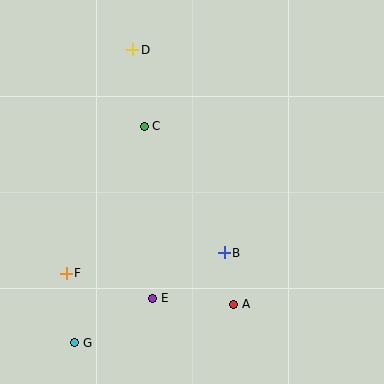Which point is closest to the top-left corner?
Point D is closest to the top-left corner.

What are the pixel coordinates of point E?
Point E is at (153, 298).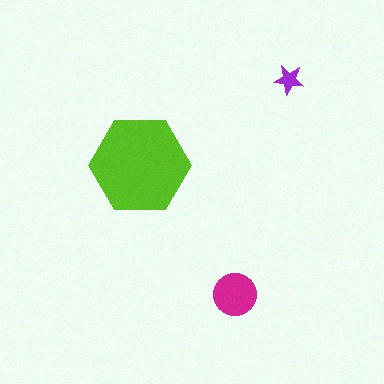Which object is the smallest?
The purple star.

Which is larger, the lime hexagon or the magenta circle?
The lime hexagon.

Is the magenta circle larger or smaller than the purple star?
Larger.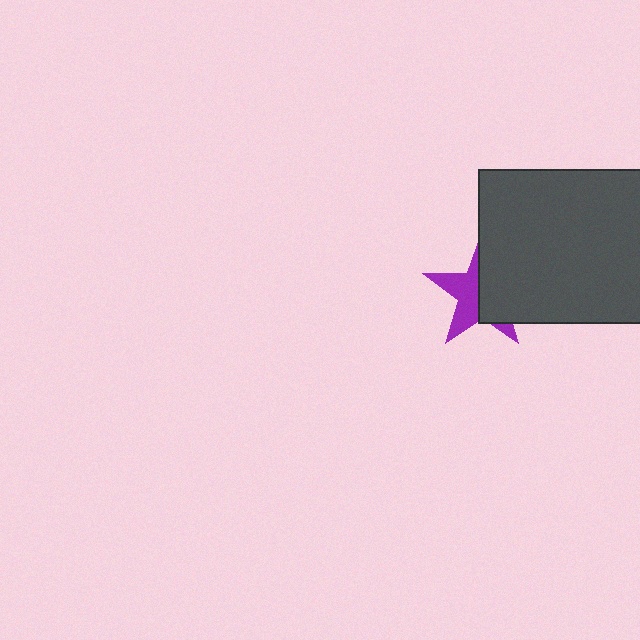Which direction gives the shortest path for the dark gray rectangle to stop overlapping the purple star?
Moving right gives the shortest separation.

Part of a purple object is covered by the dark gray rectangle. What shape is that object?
It is a star.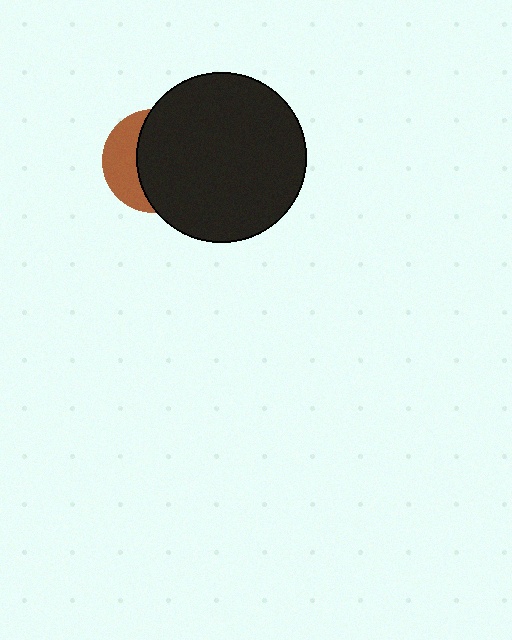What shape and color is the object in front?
The object in front is a black circle.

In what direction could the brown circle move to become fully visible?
The brown circle could move left. That would shift it out from behind the black circle entirely.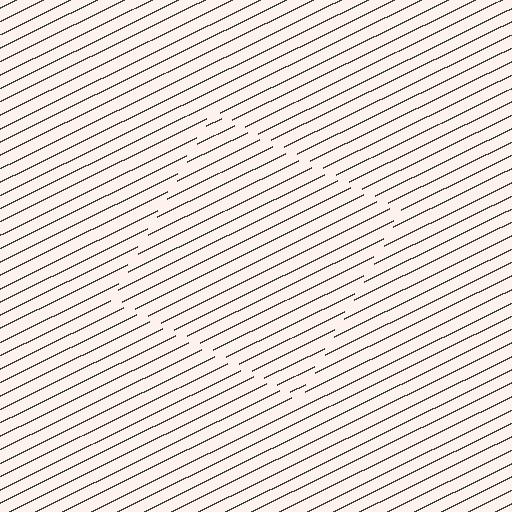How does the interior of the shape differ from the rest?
The interior of the shape contains the same grating, shifted by half a period — the contour is defined by the phase discontinuity where line-ends from the inner and outer gratings abut.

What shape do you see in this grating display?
An illusory square. The interior of the shape contains the same grating, shifted by half a period — the contour is defined by the phase discontinuity where line-ends from the inner and outer gratings abut.